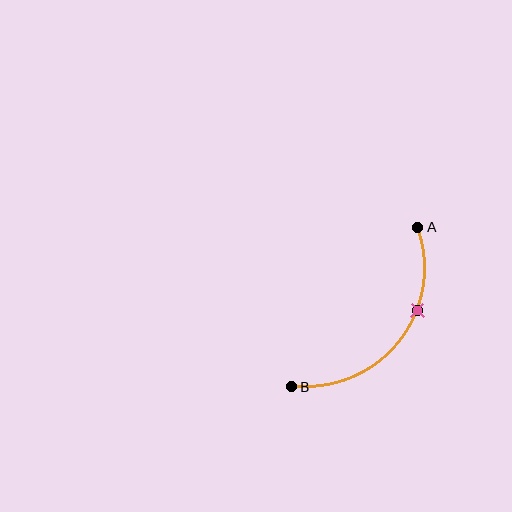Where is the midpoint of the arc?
The arc midpoint is the point on the curve farthest from the straight line joining A and B. It sits below and to the right of that line.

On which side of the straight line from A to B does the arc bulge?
The arc bulges below and to the right of the straight line connecting A and B.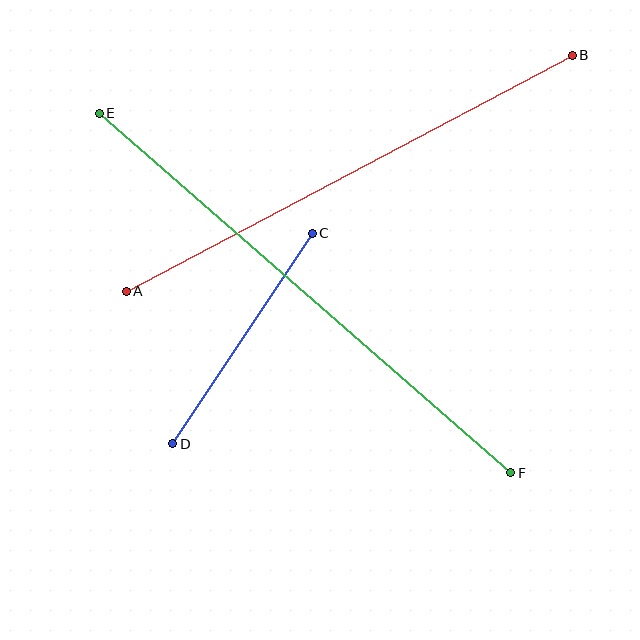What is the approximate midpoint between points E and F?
The midpoint is at approximately (305, 293) pixels.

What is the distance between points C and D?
The distance is approximately 252 pixels.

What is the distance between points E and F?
The distance is approximately 546 pixels.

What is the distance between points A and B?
The distance is approximately 505 pixels.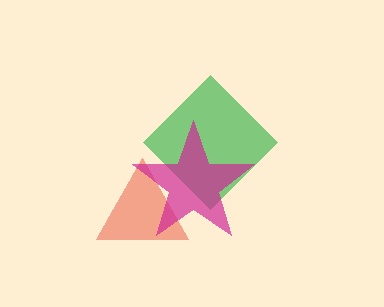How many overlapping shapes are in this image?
There are 3 overlapping shapes in the image.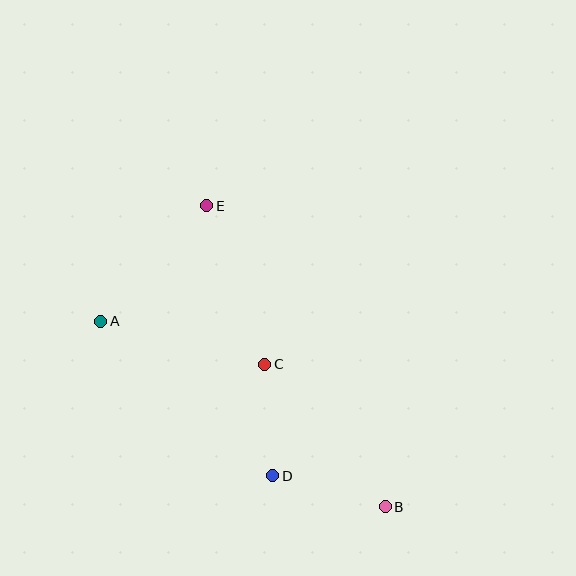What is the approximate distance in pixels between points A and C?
The distance between A and C is approximately 170 pixels.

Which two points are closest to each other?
Points C and D are closest to each other.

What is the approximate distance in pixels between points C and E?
The distance between C and E is approximately 168 pixels.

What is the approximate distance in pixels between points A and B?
The distance between A and B is approximately 340 pixels.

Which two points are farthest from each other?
Points B and E are farthest from each other.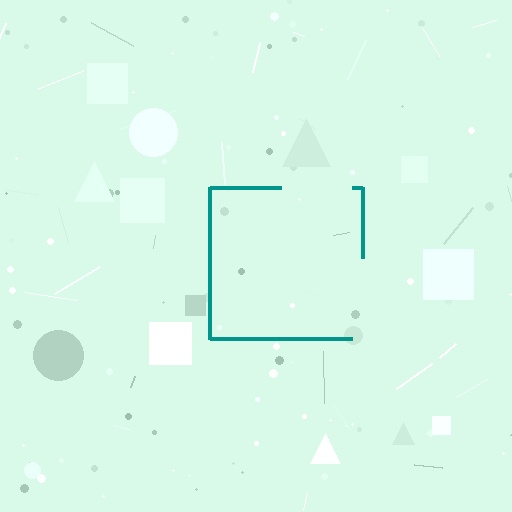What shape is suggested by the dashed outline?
The dashed outline suggests a square.